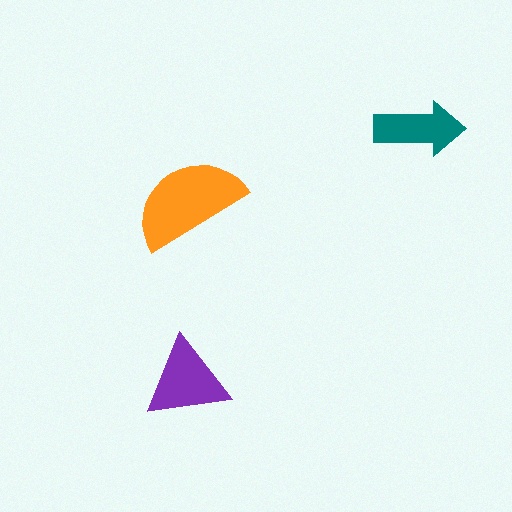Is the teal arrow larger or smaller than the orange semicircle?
Smaller.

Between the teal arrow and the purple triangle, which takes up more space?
The purple triangle.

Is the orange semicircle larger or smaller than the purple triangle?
Larger.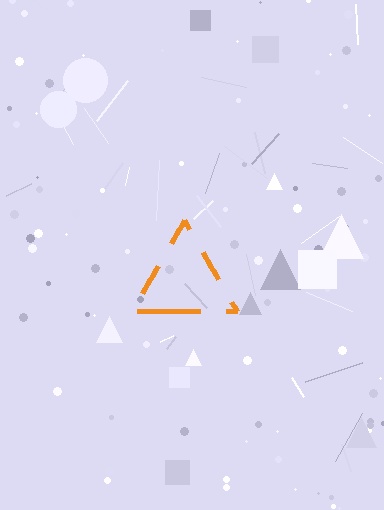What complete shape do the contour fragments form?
The contour fragments form a triangle.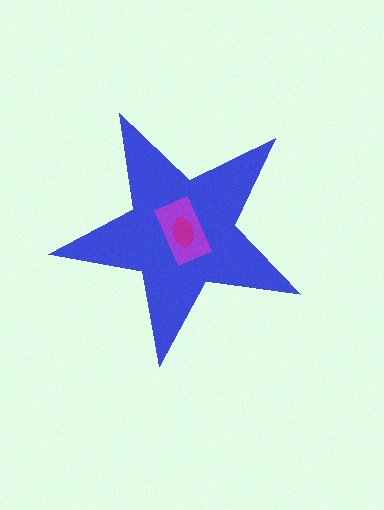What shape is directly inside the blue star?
The purple rectangle.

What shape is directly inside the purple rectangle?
The magenta ellipse.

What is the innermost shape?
The magenta ellipse.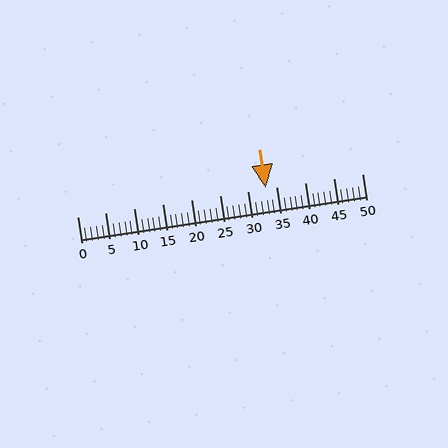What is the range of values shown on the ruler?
The ruler shows values from 0 to 50.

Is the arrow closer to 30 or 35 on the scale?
The arrow is closer to 35.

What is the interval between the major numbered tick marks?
The major tick marks are spaced 5 units apart.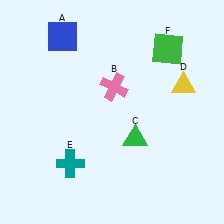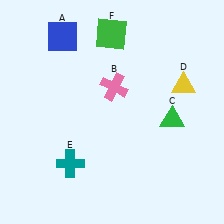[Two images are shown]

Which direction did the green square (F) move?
The green square (F) moved left.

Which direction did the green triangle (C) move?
The green triangle (C) moved right.